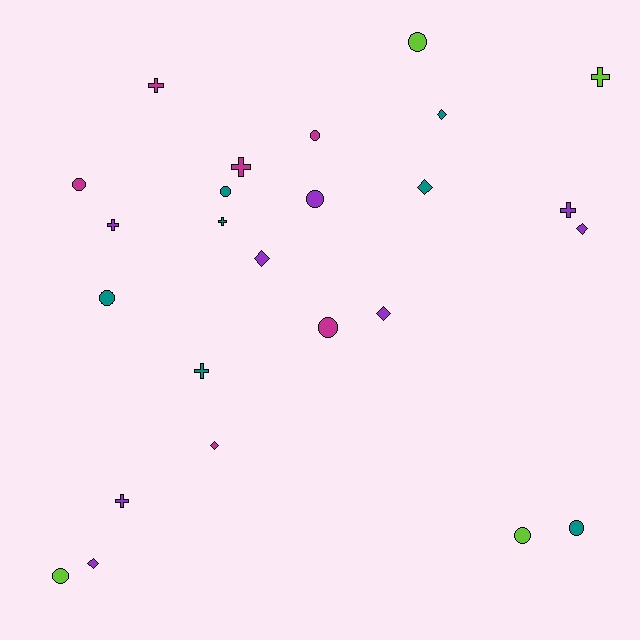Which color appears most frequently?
Purple, with 8 objects.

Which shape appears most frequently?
Circle, with 10 objects.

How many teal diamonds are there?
There are 2 teal diamonds.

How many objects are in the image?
There are 25 objects.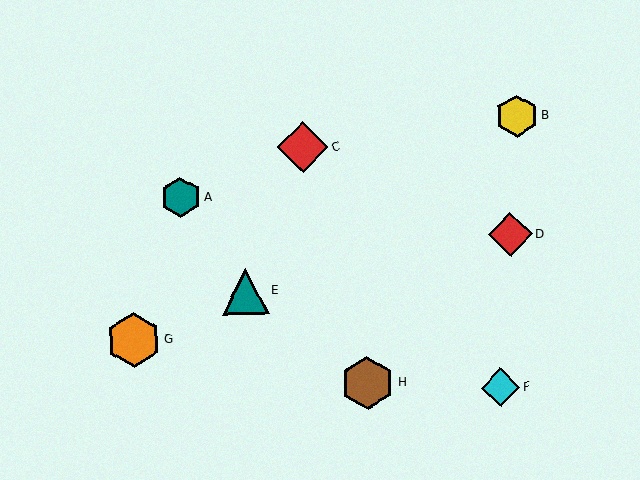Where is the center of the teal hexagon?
The center of the teal hexagon is at (181, 197).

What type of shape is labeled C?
Shape C is a red diamond.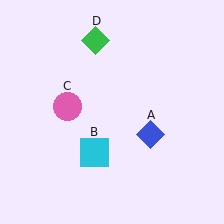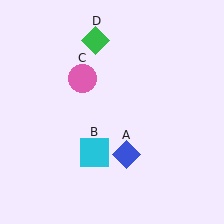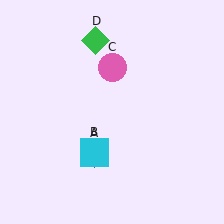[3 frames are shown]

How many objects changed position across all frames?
2 objects changed position: blue diamond (object A), pink circle (object C).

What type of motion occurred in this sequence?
The blue diamond (object A), pink circle (object C) rotated clockwise around the center of the scene.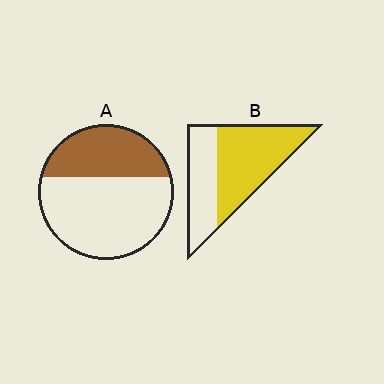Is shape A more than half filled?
No.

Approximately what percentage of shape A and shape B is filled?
A is approximately 35% and B is approximately 60%.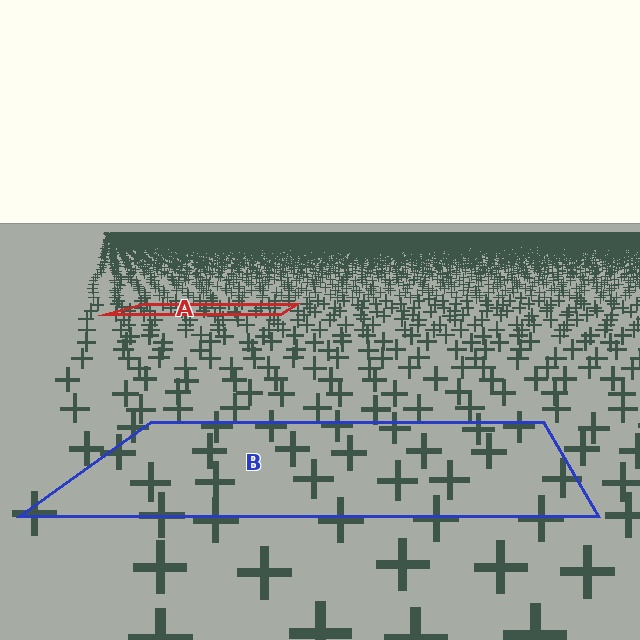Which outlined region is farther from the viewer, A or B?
Region A is farther from the viewer — the texture elements inside it appear smaller and more densely packed.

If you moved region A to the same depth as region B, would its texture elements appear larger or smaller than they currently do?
They would appear larger. At a closer depth, the same texture elements are projected at a bigger on-screen size.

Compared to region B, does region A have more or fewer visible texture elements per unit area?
Region A has more texture elements per unit area — they are packed more densely because it is farther away.